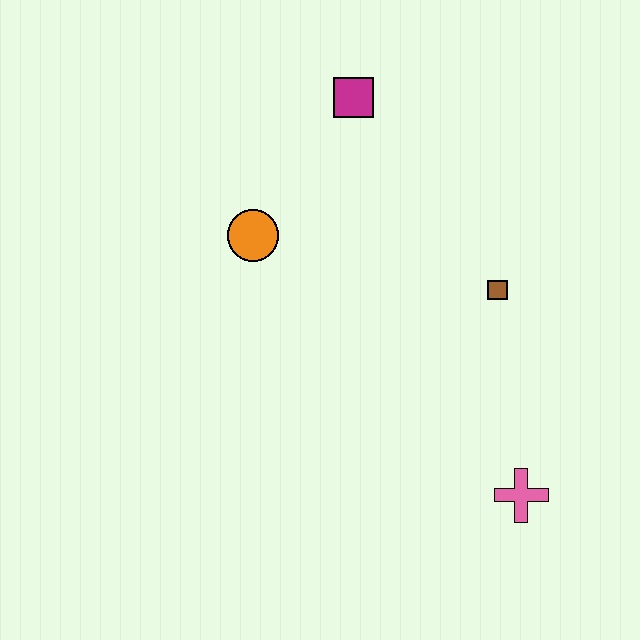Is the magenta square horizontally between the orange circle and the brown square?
Yes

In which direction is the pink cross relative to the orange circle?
The pink cross is to the right of the orange circle.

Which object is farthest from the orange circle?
The pink cross is farthest from the orange circle.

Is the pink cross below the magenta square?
Yes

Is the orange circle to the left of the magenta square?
Yes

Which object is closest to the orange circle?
The magenta square is closest to the orange circle.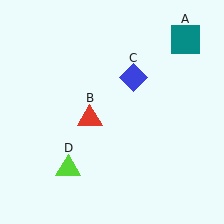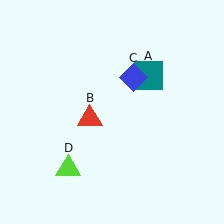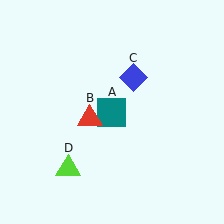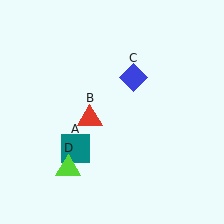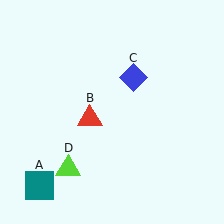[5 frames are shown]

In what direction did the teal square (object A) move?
The teal square (object A) moved down and to the left.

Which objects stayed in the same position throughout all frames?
Red triangle (object B) and blue diamond (object C) and lime triangle (object D) remained stationary.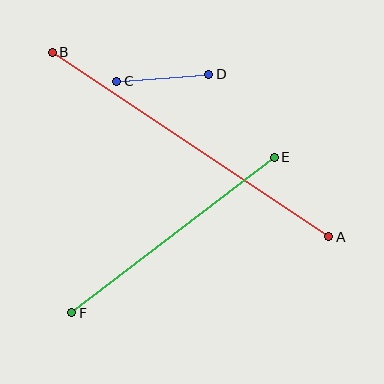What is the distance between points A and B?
The distance is approximately 333 pixels.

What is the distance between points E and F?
The distance is approximately 255 pixels.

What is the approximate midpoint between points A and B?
The midpoint is at approximately (190, 144) pixels.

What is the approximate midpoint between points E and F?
The midpoint is at approximately (173, 235) pixels.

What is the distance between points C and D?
The distance is approximately 92 pixels.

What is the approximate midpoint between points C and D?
The midpoint is at approximately (163, 78) pixels.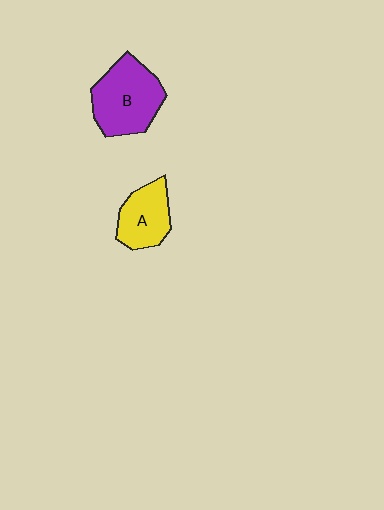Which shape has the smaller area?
Shape A (yellow).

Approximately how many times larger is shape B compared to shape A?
Approximately 1.5 times.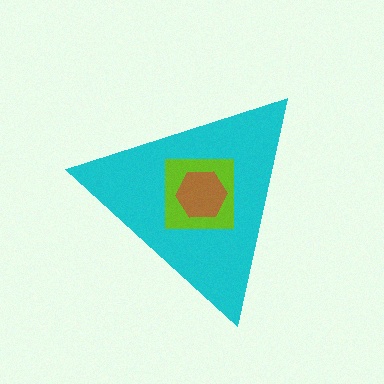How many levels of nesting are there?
3.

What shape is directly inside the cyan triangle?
The lime square.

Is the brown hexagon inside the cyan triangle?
Yes.